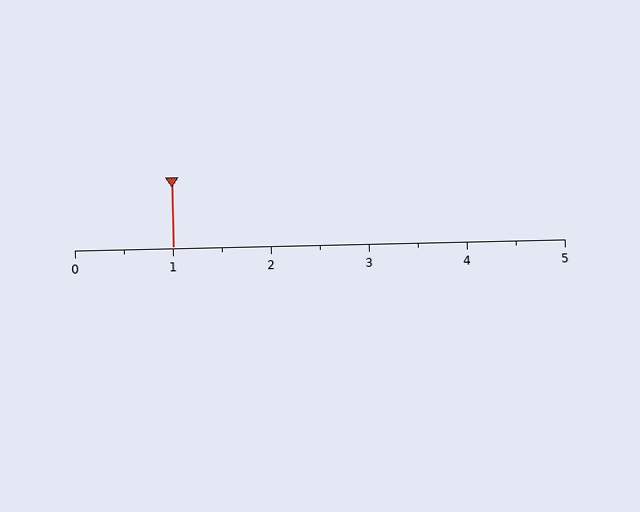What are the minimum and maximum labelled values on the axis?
The axis runs from 0 to 5.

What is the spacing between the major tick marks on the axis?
The major ticks are spaced 1 apart.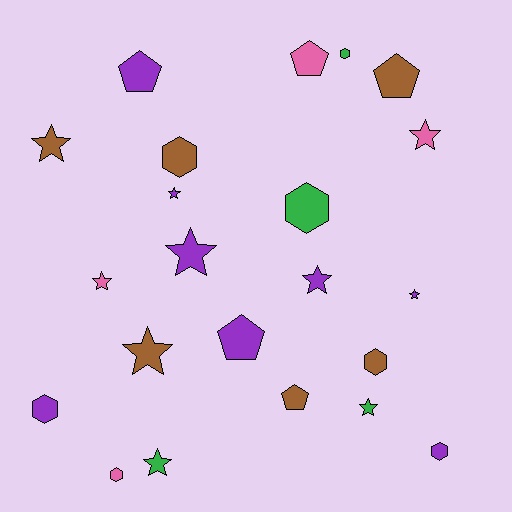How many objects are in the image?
There are 22 objects.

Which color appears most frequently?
Purple, with 8 objects.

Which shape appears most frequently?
Star, with 10 objects.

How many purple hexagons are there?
There are 2 purple hexagons.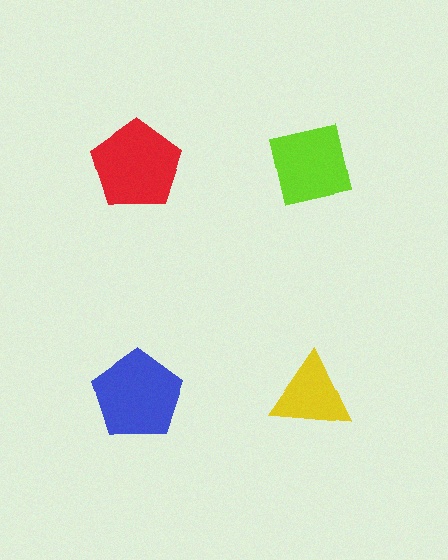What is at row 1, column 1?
A red pentagon.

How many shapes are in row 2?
2 shapes.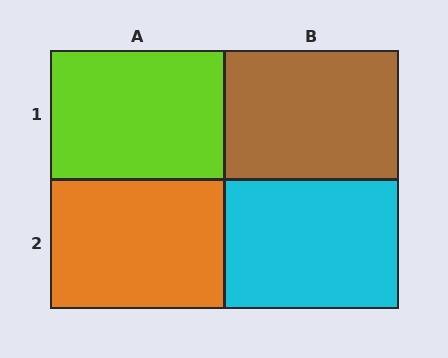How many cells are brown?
1 cell is brown.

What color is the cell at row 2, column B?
Cyan.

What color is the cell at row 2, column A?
Orange.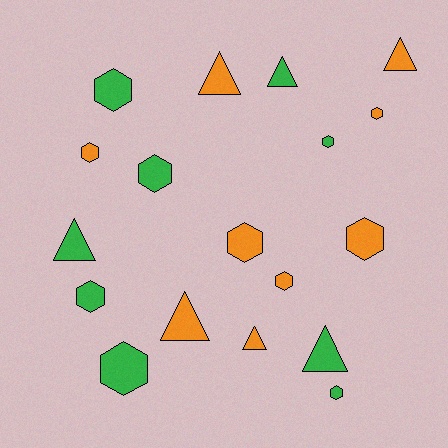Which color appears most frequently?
Orange, with 9 objects.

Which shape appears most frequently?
Hexagon, with 11 objects.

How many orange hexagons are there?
There are 5 orange hexagons.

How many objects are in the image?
There are 18 objects.